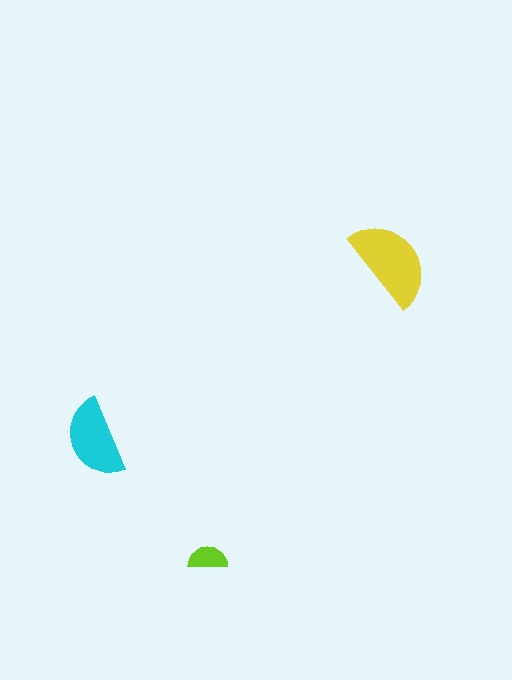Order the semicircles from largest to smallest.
the yellow one, the cyan one, the lime one.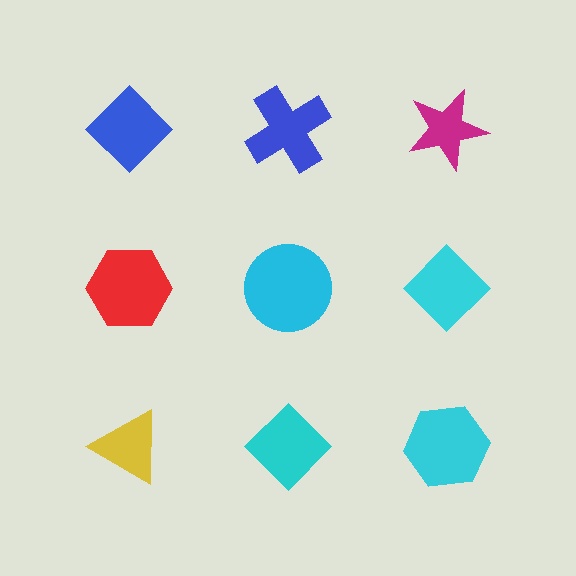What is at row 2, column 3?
A cyan diamond.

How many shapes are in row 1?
3 shapes.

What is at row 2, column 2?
A cyan circle.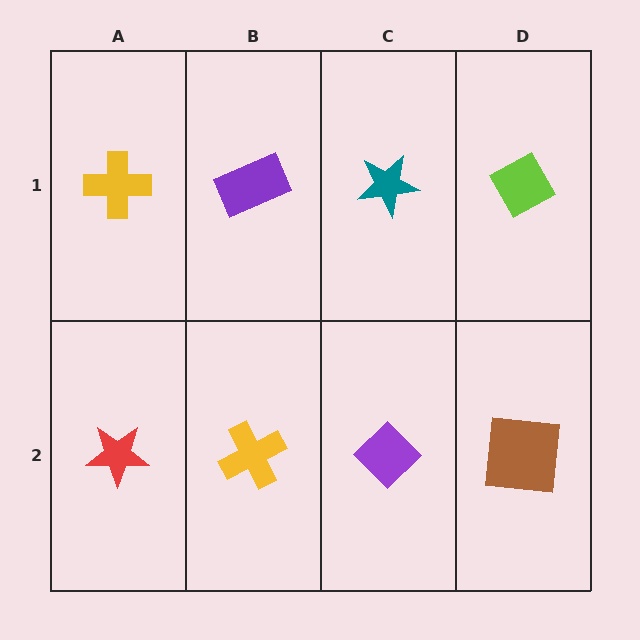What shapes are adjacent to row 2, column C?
A teal star (row 1, column C), a yellow cross (row 2, column B), a brown square (row 2, column D).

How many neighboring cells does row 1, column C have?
3.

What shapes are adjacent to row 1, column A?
A red star (row 2, column A), a purple rectangle (row 1, column B).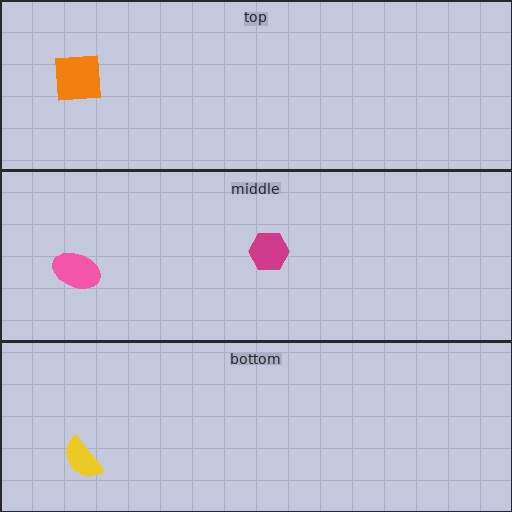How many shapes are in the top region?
1.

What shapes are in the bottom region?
The yellow semicircle.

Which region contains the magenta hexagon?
The middle region.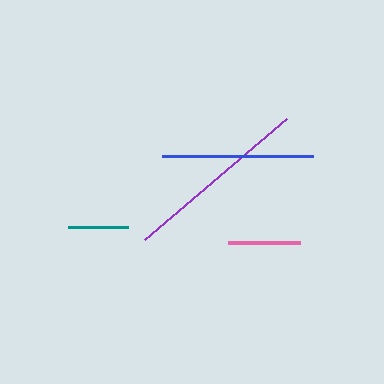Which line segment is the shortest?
The teal line is the shortest at approximately 61 pixels.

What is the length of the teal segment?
The teal segment is approximately 61 pixels long.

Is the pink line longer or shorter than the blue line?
The blue line is longer than the pink line.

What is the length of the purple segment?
The purple segment is approximately 187 pixels long.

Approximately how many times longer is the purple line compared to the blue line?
The purple line is approximately 1.2 times the length of the blue line.